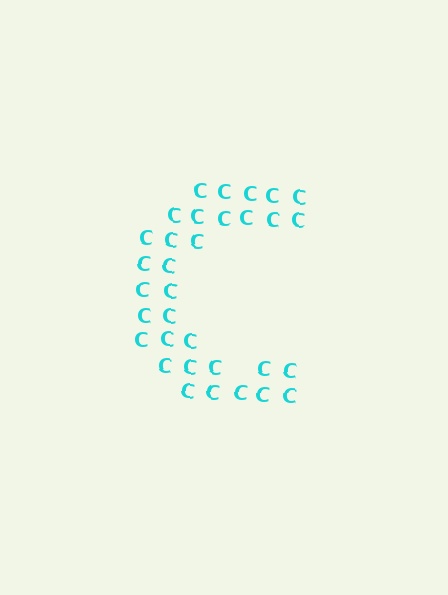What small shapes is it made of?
It is made of small letter C's.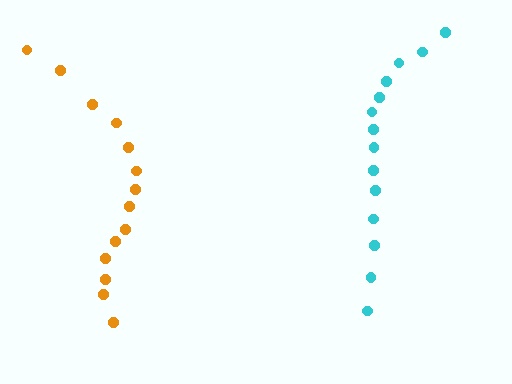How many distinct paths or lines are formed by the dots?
There are 2 distinct paths.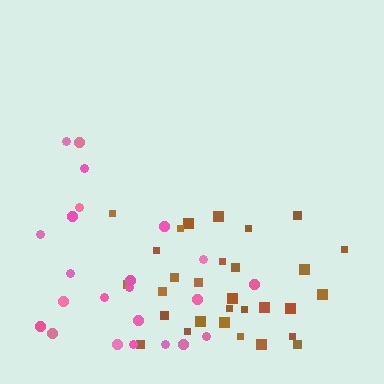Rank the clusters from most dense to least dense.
brown, pink.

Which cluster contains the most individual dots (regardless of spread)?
Brown (30).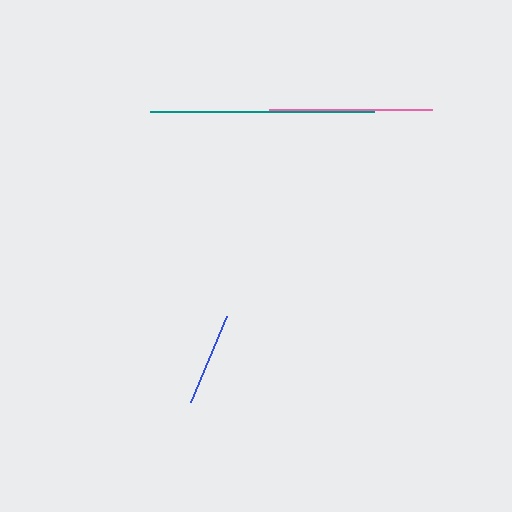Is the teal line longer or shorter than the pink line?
The teal line is longer than the pink line.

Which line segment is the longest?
The teal line is the longest at approximately 225 pixels.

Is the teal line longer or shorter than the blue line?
The teal line is longer than the blue line.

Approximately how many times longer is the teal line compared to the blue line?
The teal line is approximately 2.4 times the length of the blue line.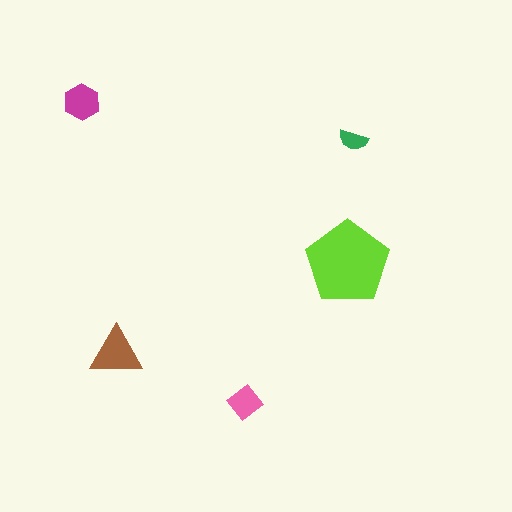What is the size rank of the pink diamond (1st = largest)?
4th.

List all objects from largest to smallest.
The lime pentagon, the brown triangle, the magenta hexagon, the pink diamond, the green semicircle.